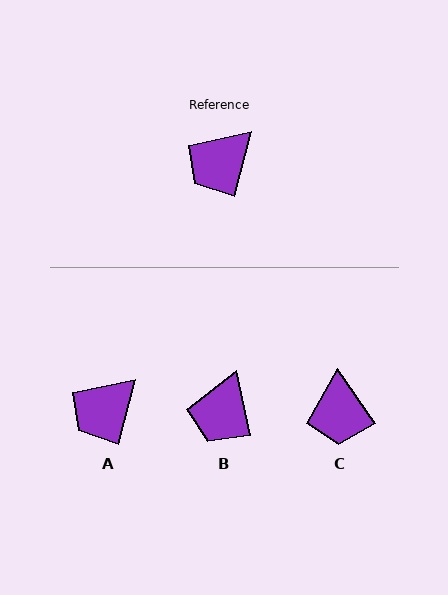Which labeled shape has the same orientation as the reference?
A.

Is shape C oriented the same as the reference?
No, it is off by about 48 degrees.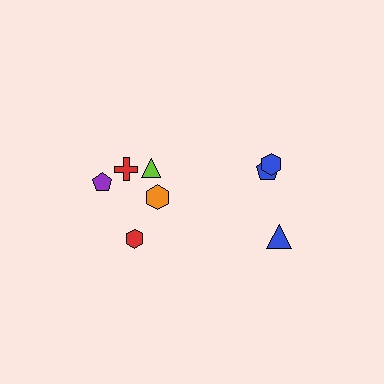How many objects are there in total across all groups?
There are 8 objects.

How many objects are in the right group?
There are 3 objects.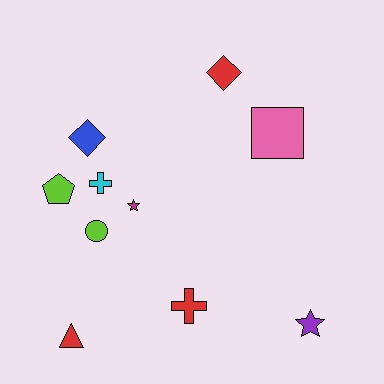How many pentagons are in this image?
There is 1 pentagon.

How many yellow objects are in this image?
There are no yellow objects.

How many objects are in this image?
There are 10 objects.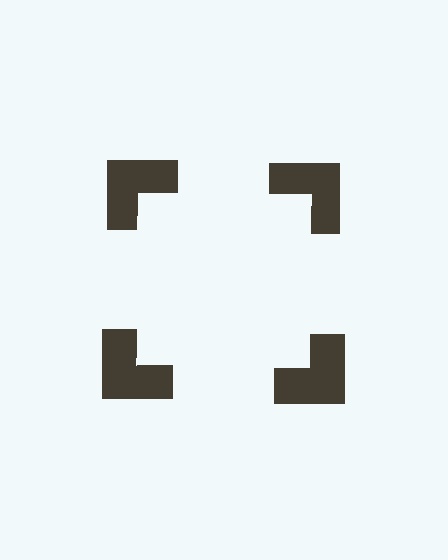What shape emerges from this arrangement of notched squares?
An illusory square — its edges are inferred from the aligned wedge cuts in the notched squares, not physically drawn.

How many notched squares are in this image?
There are 4 — one at each vertex of the illusory square.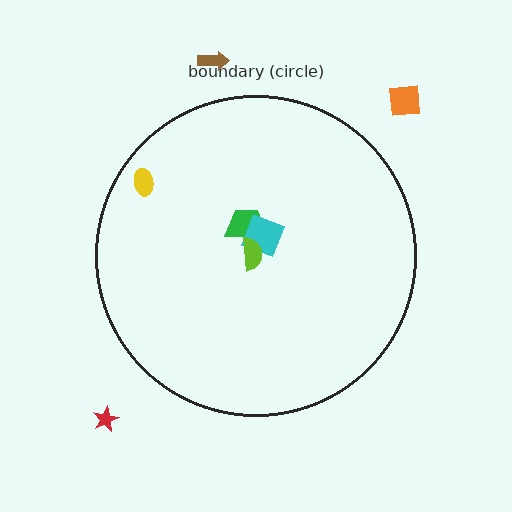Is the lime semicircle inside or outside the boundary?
Inside.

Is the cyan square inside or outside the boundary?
Inside.